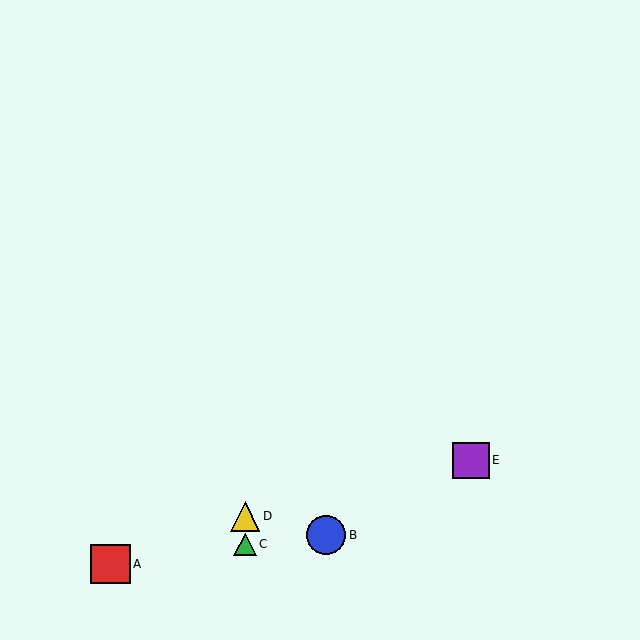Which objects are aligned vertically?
Objects C, D are aligned vertically.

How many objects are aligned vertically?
2 objects (C, D) are aligned vertically.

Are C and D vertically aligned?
Yes, both are at x≈245.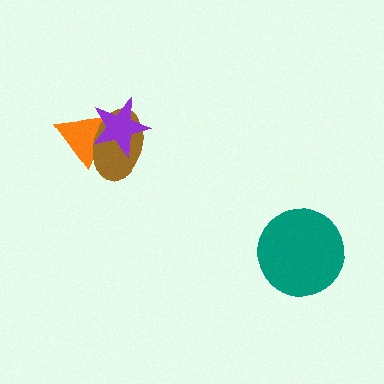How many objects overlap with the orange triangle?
2 objects overlap with the orange triangle.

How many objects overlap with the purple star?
2 objects overlap with the purple star.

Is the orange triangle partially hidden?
Yes, it is partially covered by another shape.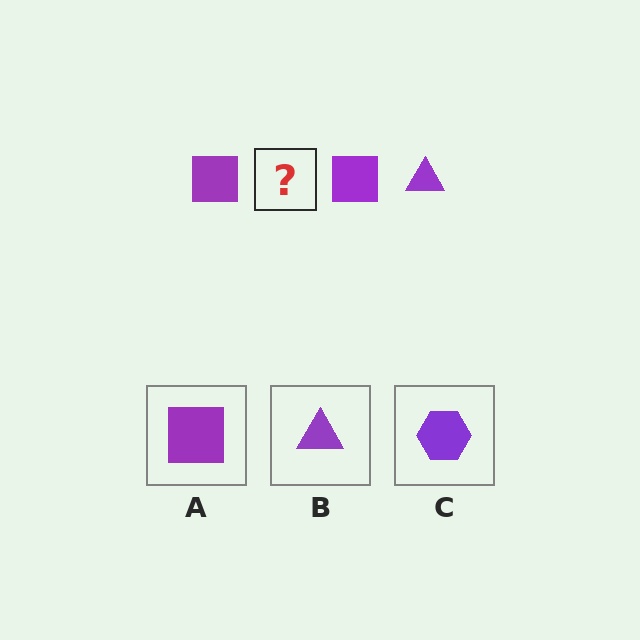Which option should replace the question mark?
Option B.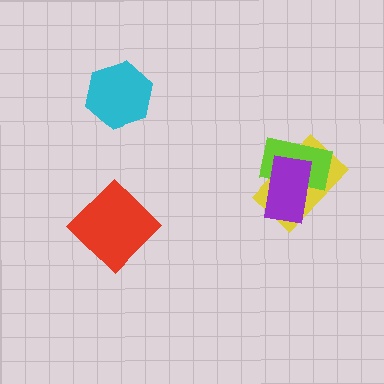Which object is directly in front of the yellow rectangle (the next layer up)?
The lime rectangle is directly in front of the yellow rectangle.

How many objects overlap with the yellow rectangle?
2 objects overlap with the yellow rectangle.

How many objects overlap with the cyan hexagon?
0 objects overlap with the cyan hexagon.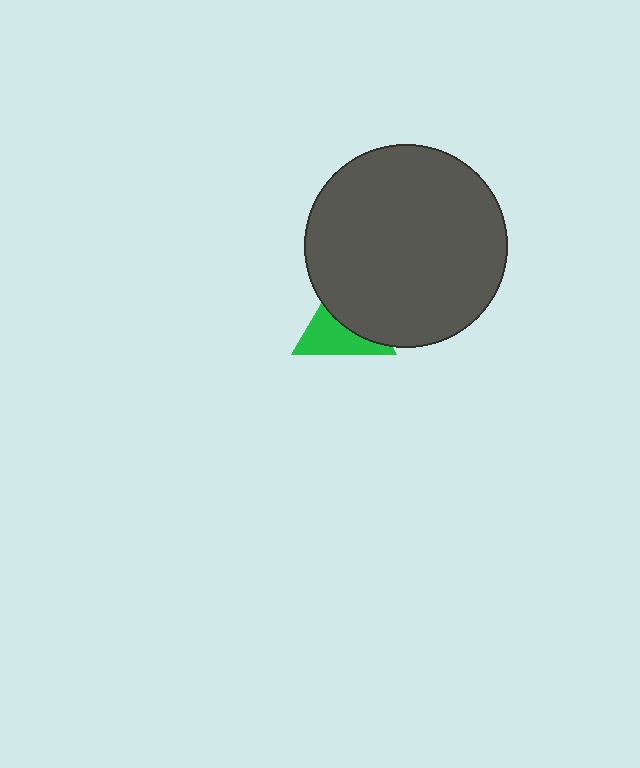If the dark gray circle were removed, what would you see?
You would see the complete green triangle.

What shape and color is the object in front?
The object in front is a dark gray circle.